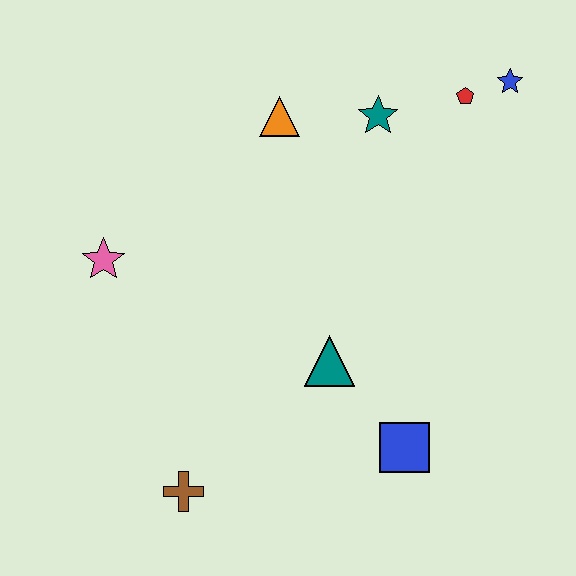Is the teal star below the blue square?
No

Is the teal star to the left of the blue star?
Yes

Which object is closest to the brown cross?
The teal triangle is closest to the brown cross.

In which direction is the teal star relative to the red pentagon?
The teal star is to the left of the red pentagon.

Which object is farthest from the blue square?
The blue star is farthest from the blue square.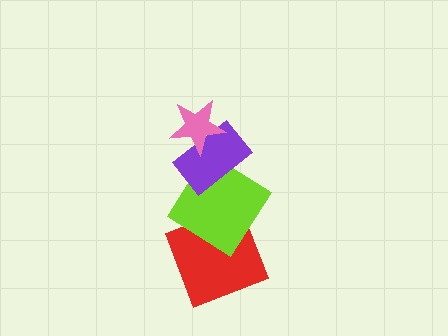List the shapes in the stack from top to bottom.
From top to bottom: the pink star, the purple rectangle, the lime diamond, the red square.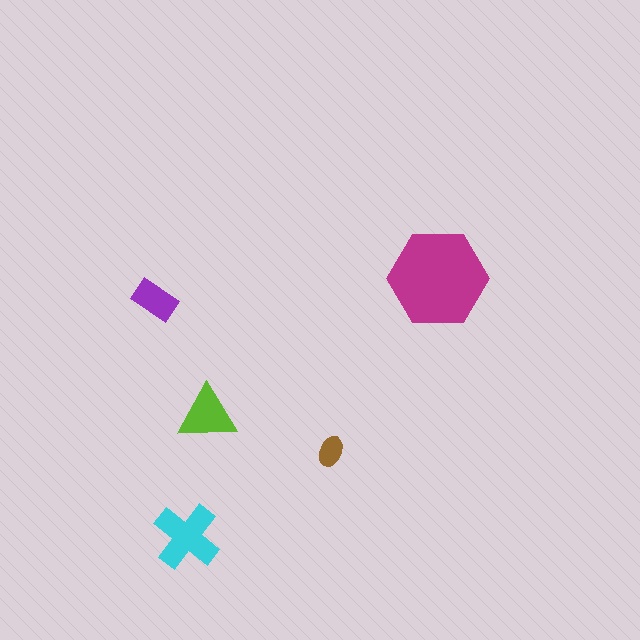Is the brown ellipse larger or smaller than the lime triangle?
Smaller.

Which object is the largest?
The magenta hexagon.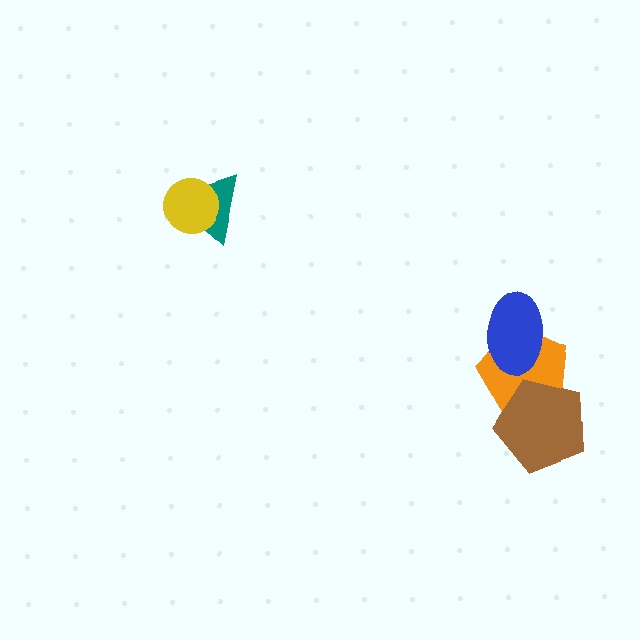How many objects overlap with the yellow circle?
1 object overlaps with the yellow circle.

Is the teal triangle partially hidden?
Yes, it is partially covered by another shape.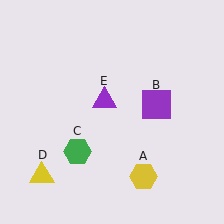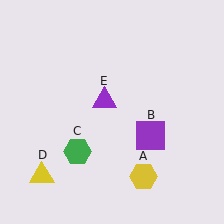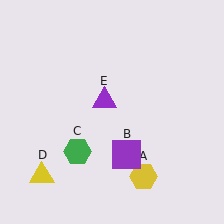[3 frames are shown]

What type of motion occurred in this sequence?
The purple square (object B) rotated clockwise around the center of the scene.